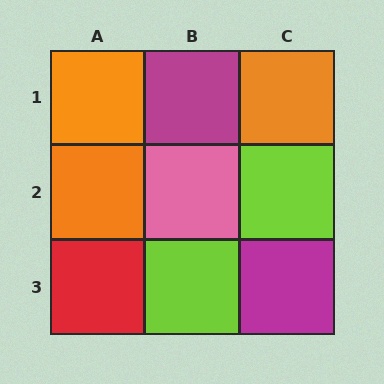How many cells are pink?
1 cell is pink.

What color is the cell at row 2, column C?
Lime.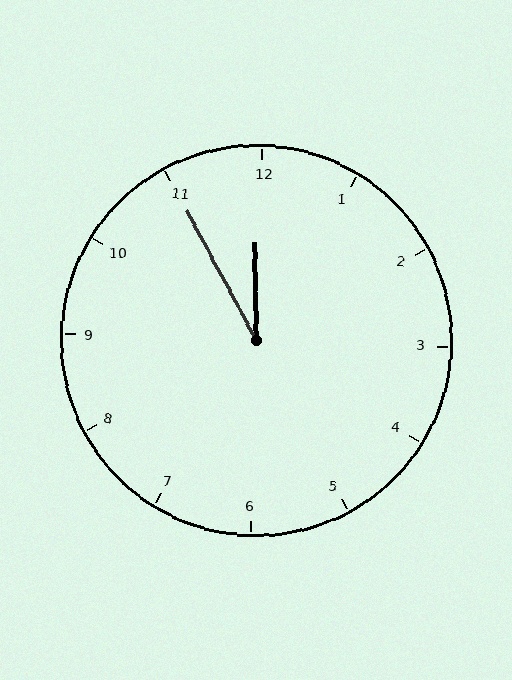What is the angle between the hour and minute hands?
Approximately 28 degrees.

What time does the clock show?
11:55.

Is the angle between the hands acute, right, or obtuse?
It is acute.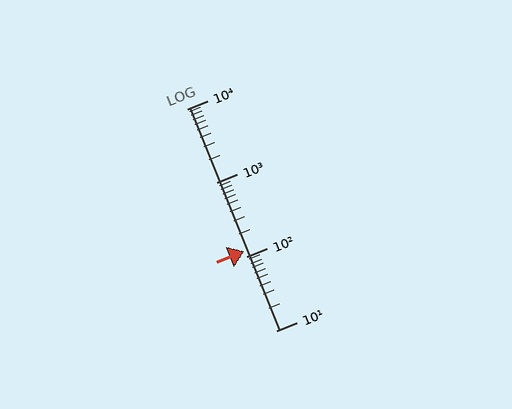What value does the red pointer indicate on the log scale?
The pointer indicates approximately 120.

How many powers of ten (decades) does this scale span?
The scale spans 3 decades, from 10 to 10000.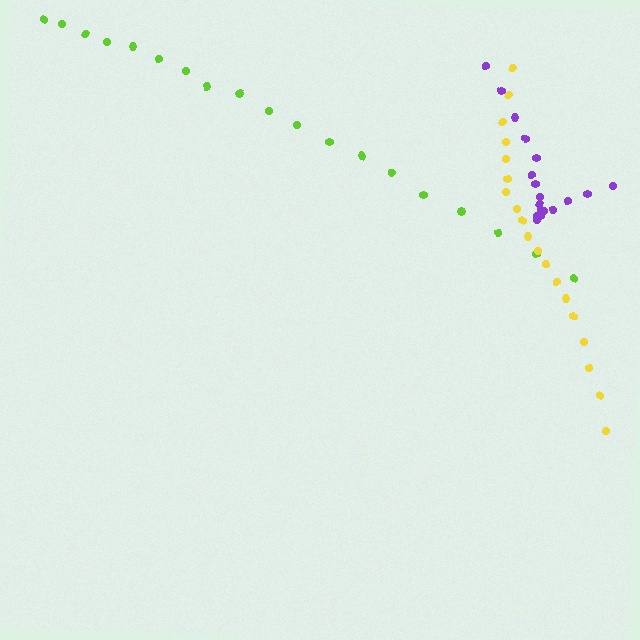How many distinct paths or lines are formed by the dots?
There are 3 distinct paths.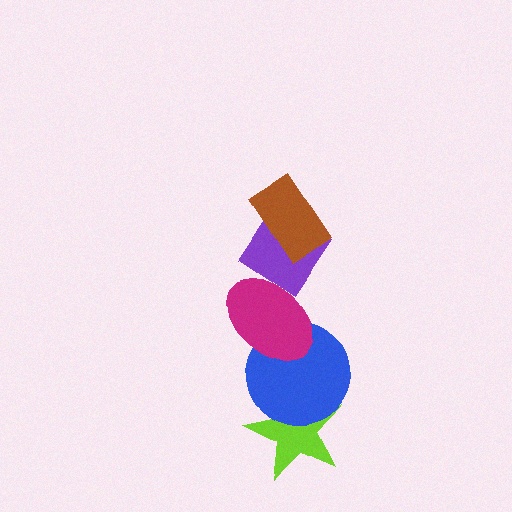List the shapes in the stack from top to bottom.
From top to bottom: the brown rectangle, the purple diamond, the magenta ellipse, the blue circle, the lime star.